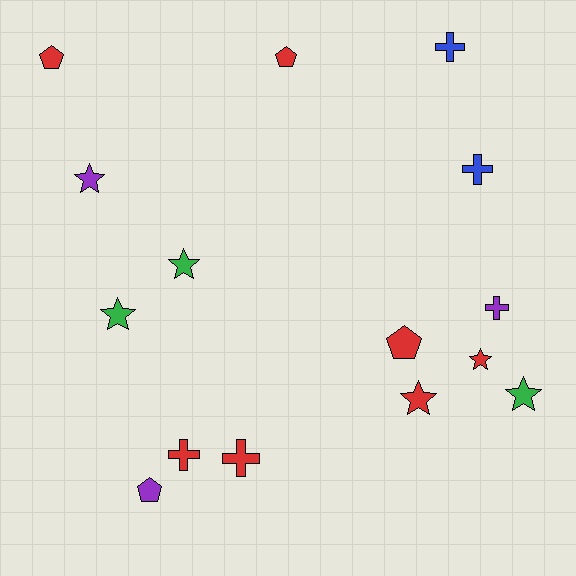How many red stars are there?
There are 2 red stars.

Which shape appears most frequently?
Star, with 6 objects.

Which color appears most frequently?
Red, with 7 objects.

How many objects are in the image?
There are 15 objects.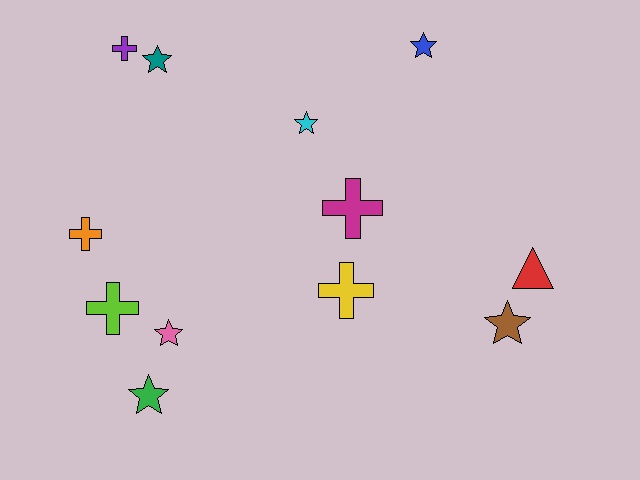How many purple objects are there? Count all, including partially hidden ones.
There is 1 purple object.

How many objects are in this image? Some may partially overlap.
There are 12 objects.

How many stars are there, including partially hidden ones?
There are 6 stars.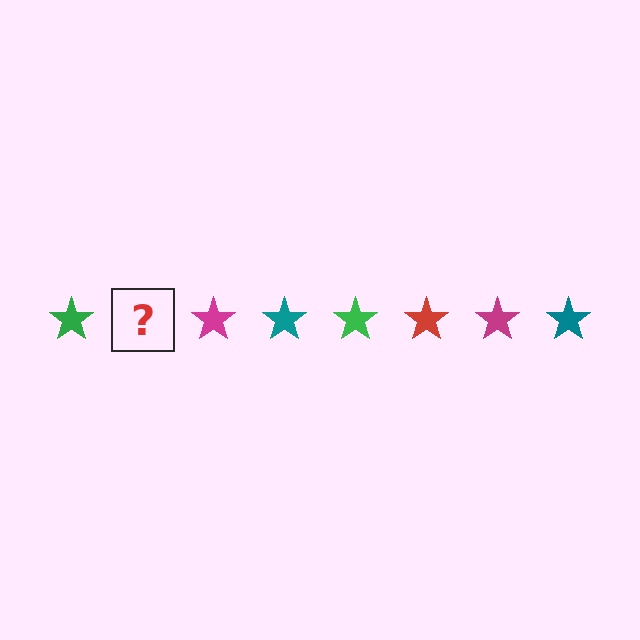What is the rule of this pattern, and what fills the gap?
The rule is that the pattern cycles through green, red, magenta, teal stars. The gap should be filled with a red star.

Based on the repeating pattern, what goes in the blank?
The blank should be a red star.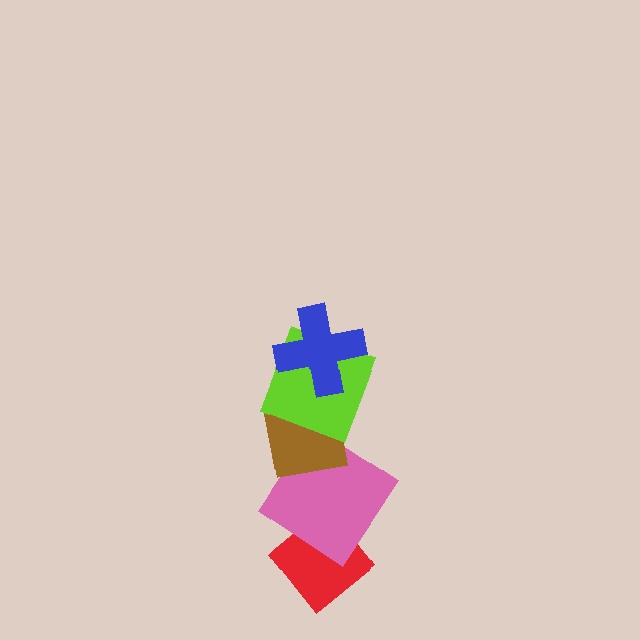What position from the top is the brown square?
The brown square is 3rd from the top.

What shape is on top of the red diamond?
The pink diamond is on top of the red diamond.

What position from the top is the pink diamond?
The pink diamond is 4th from the top.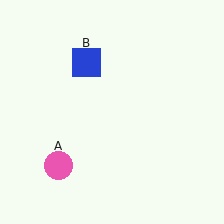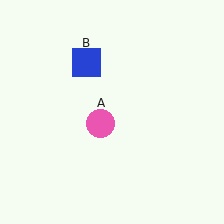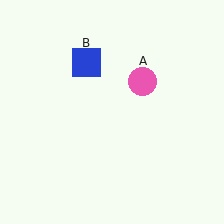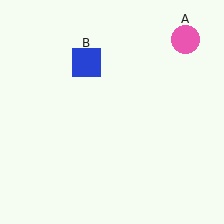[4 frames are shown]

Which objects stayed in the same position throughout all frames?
Blue square (object B) remained stationary.